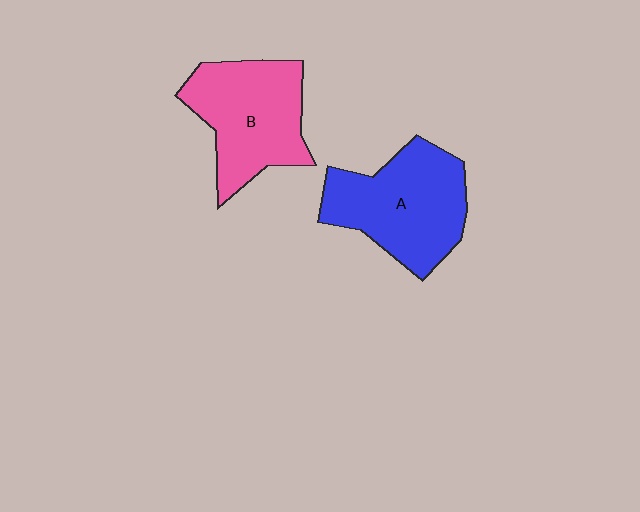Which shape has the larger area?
Shape A (blue).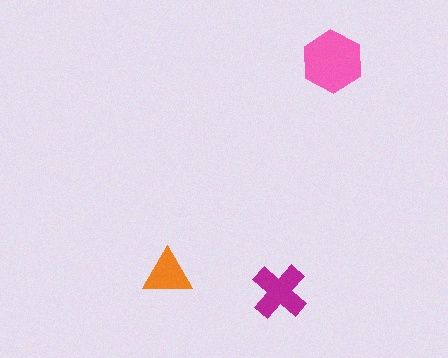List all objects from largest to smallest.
The pink hexagon, the magenta cross, the orange triangle.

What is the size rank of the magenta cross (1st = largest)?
2nd.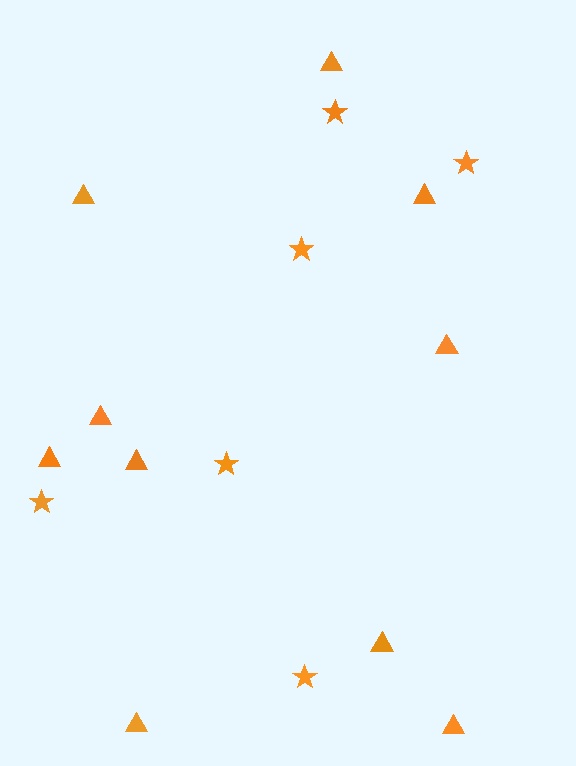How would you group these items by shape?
There are 2 groups: one group of triangles (10) and one group of stars (6).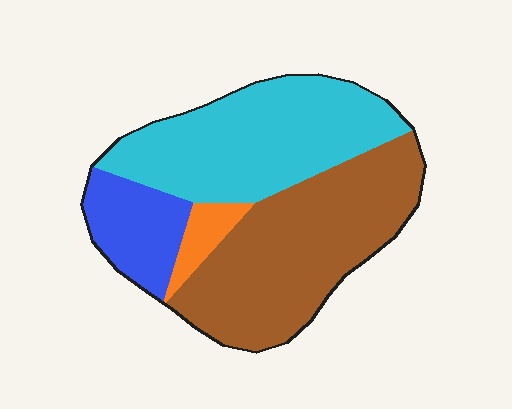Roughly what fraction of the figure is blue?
Blue covers about 15% of the figure.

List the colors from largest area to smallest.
From largest to smallest: brown, cyan, blue, orange.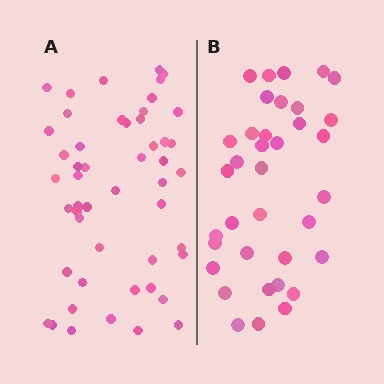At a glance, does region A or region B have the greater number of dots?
Region A (the left region) has more dots.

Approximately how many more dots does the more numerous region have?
Region A has approximately 15 more dots than region B.